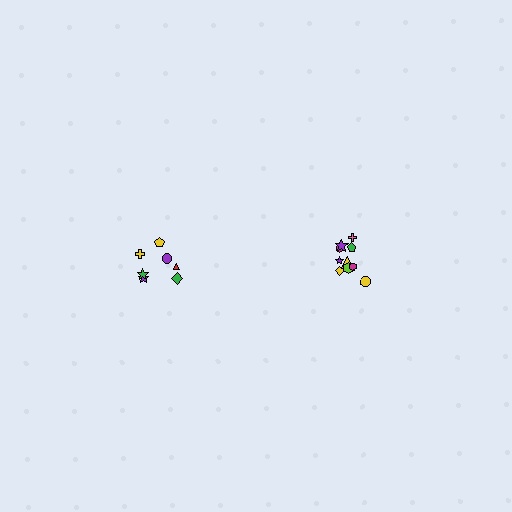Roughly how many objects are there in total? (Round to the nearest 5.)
Roughly 15 objects in total.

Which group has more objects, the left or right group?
The right group.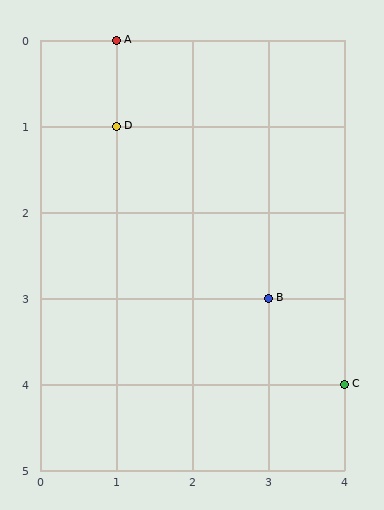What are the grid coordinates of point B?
Point B is at grid coordinates (3, 3).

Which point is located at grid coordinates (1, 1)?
Point D is at (1, 1).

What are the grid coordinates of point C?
Point C is at grid coordinates (4, 4).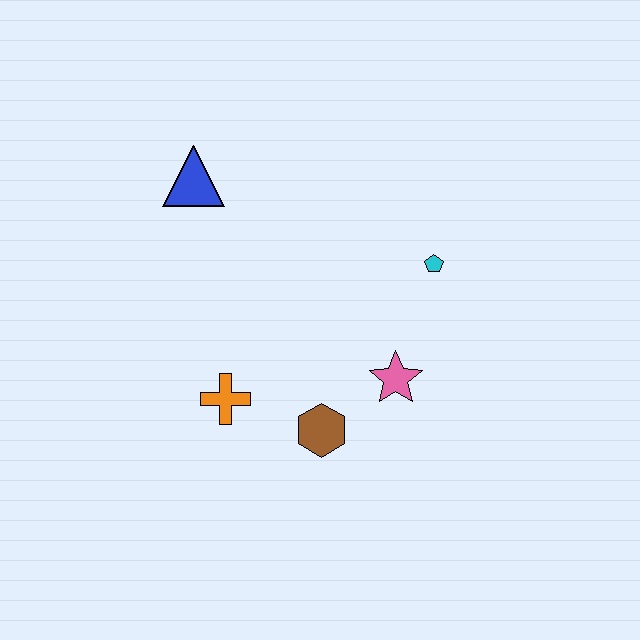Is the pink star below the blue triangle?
Yes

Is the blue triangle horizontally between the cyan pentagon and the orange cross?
No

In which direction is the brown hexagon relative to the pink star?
The brown hexagon is to the left of the pink star.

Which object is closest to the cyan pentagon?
The pink star is closest to the cyan pentagon.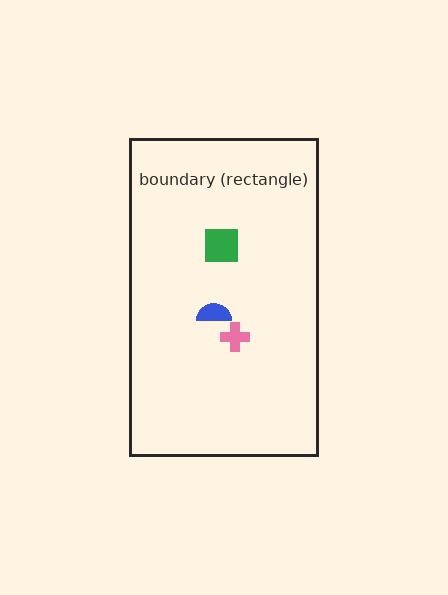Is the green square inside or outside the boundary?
Inside.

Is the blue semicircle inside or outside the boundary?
Inside.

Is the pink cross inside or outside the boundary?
Inside.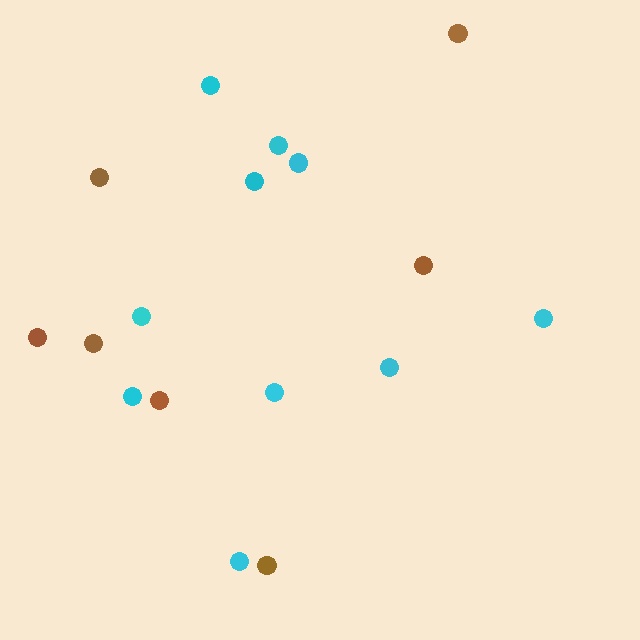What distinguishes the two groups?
There are 2 groups: one group of cyan circles (10) and one group of brown circles (7).